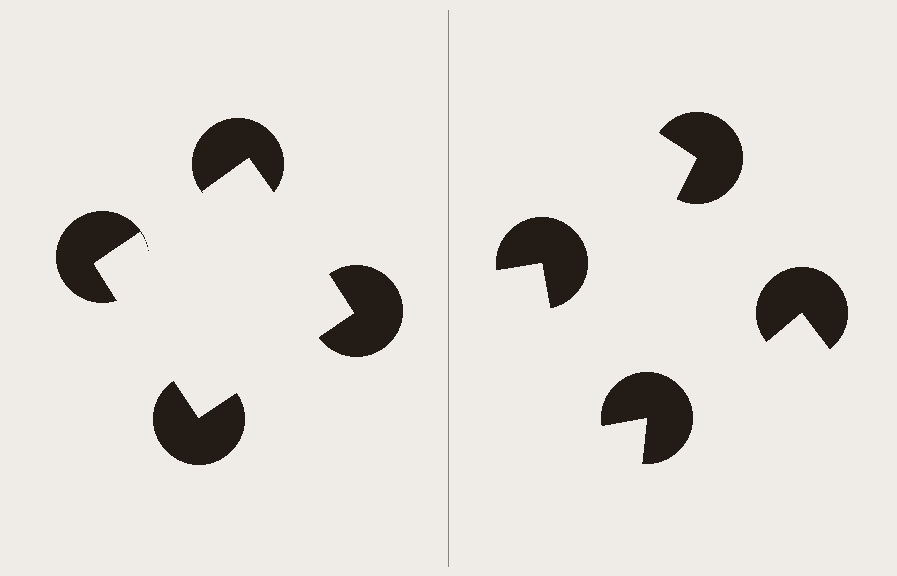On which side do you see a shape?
An illusory square appears on the left side. On the right side the wedge cuts are rotated, so no coherent shape forms.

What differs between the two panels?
The pac-man discs are positioned identically on both sides; only the wedge orientations differ. On the left they align to a square; on the right they are misaligned.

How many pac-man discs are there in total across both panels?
8 — 4 on each side.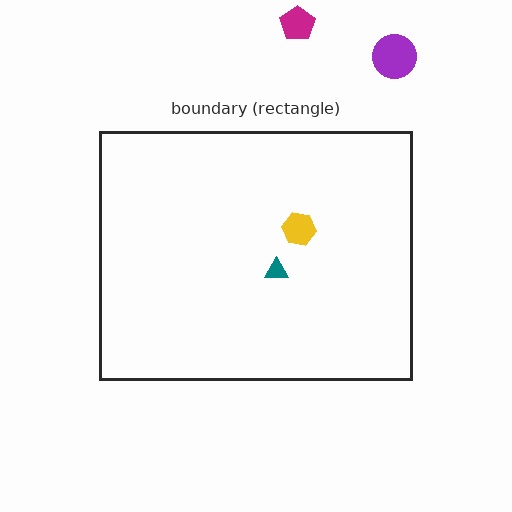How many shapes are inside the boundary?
2 inside, 2 outside.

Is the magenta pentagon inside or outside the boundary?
Outside.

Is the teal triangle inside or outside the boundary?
Inside.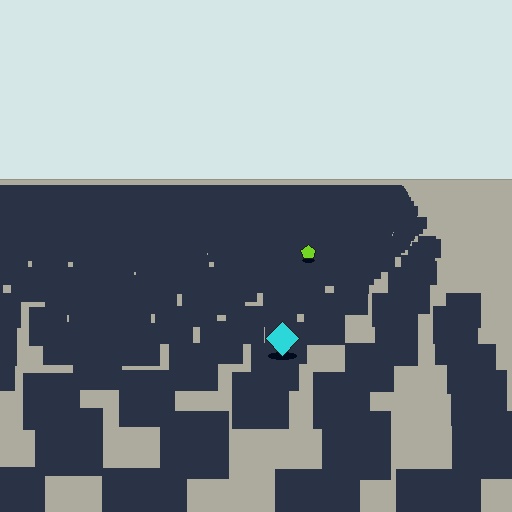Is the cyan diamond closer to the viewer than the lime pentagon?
Yes. The cyan diamond is closer — you can tell from the texture gradient: the ground texture is coarser near it.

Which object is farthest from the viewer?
The lime pentagon is farthest from the viewer. It appears smaller and the ground texture around it is denser.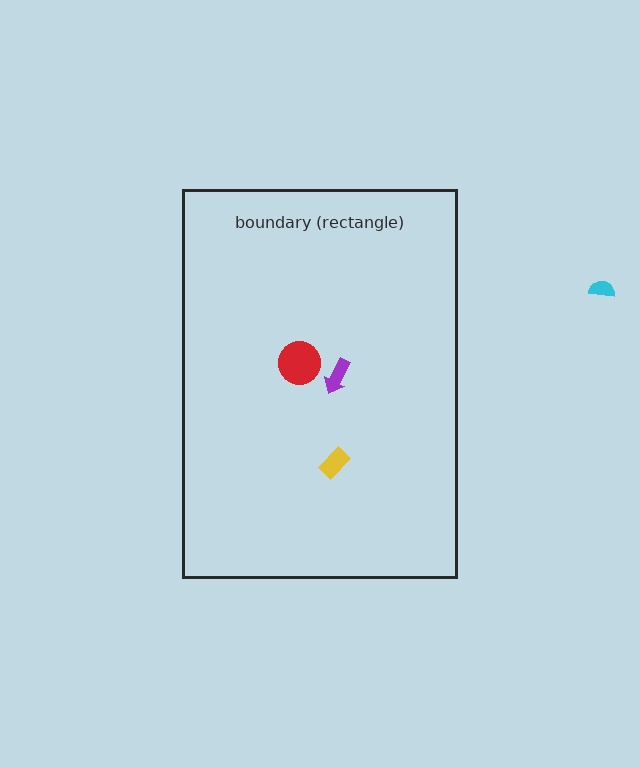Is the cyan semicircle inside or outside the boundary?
Outside.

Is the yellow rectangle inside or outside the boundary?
Inside.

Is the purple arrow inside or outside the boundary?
Inside.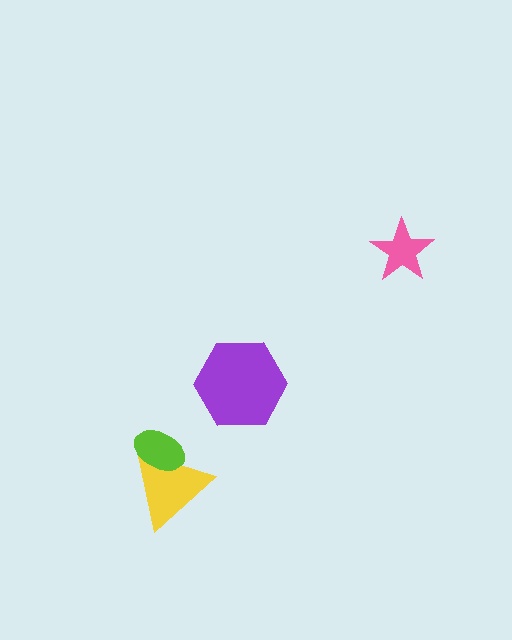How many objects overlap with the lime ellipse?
1 object overlaps with the lime ellipse.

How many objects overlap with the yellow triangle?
1 object overlaps with the yellow triangle.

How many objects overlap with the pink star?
0 objects overlap with the pink star.